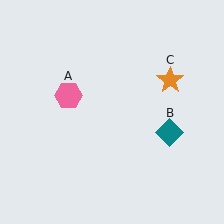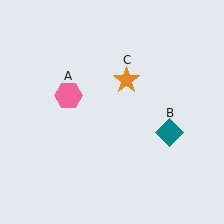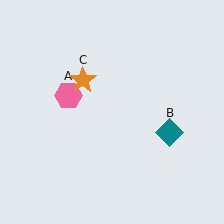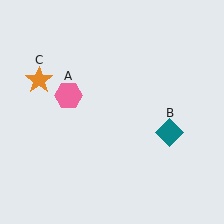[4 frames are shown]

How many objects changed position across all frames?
1 object changed position: orange star (object C).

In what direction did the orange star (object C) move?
The orange star (object C) moved left.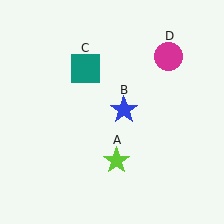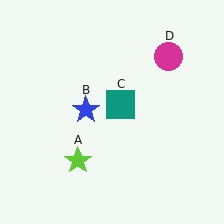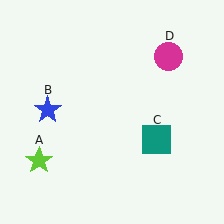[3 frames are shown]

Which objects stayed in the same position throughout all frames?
Magenta circle (object D) remained stationary.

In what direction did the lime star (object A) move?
The lime star (object A) moved left.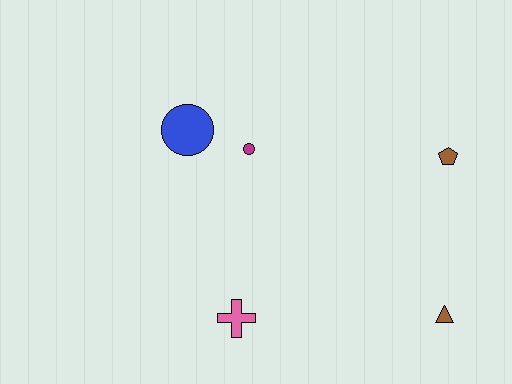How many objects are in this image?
There are 5 objects.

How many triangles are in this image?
There is 1 triangle.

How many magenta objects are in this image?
There is 1 magenta object.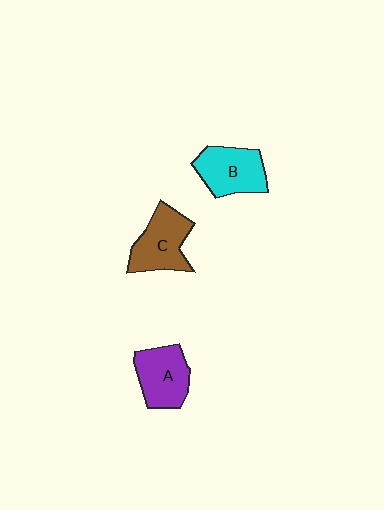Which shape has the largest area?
Shape C (brown).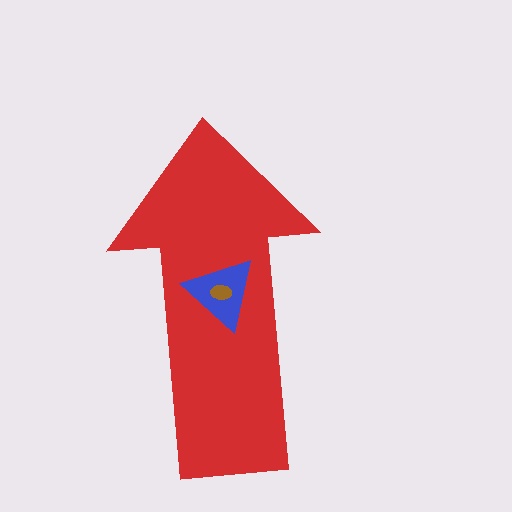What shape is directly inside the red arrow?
The blue triangle.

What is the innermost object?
The brown ellipse.